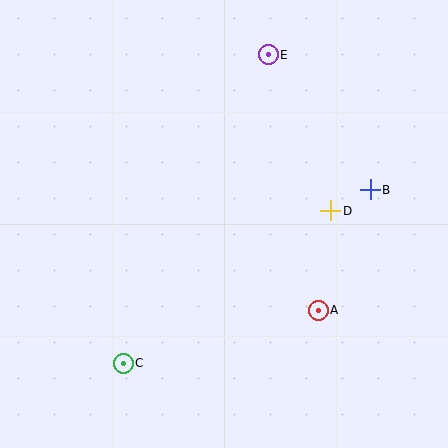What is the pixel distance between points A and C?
The distance between A and C is 202 pixels.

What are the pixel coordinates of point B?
Point B is at (370, 190).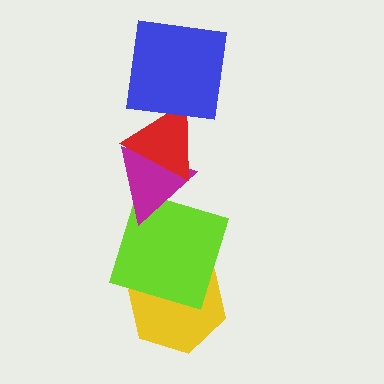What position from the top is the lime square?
The lime square is 4th from the top.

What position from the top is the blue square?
The blue square is 1st from the top.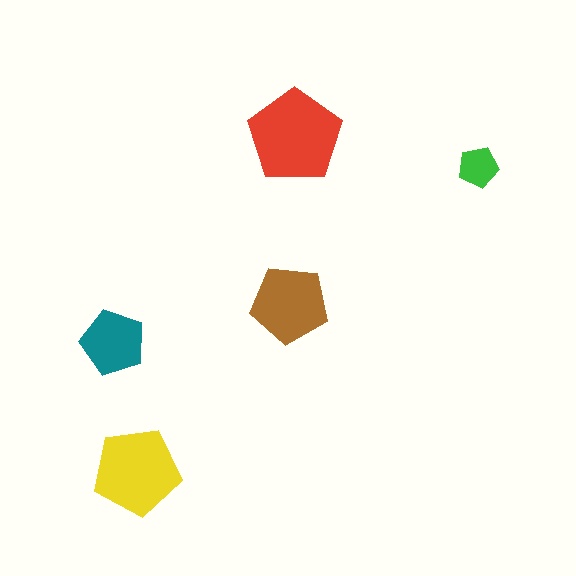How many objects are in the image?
There are 5 objects in the image.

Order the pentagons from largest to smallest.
the red one, the yellow one, the brown one, the teal one, the green one.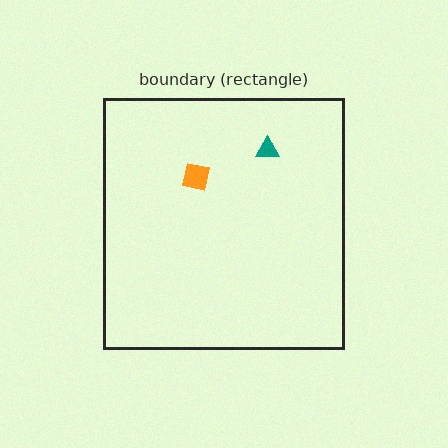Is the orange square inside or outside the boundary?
Inside.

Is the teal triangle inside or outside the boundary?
Inside.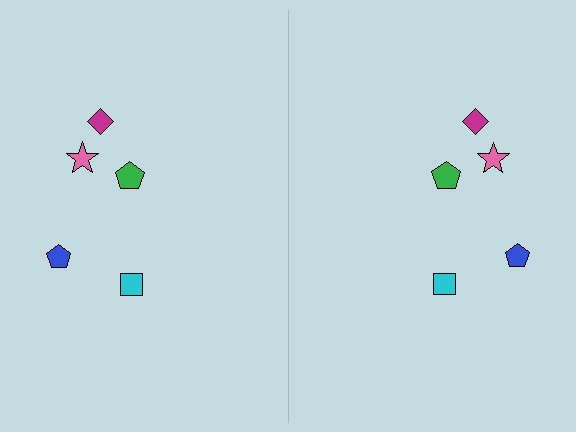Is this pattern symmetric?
Yes, this pattern has bilateral (reflection) symmetry.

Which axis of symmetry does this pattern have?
The pattern has a vertical axis of symmetry running through the center of the image.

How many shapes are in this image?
There are 10 shapes in this image.